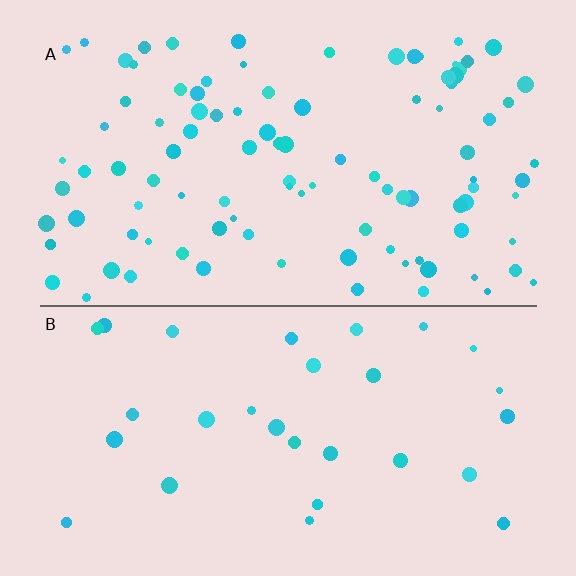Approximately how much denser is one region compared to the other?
Approximately 3.3× — region A over region B.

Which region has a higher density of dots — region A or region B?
A (the top).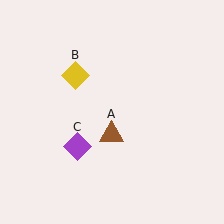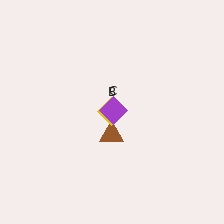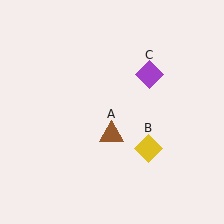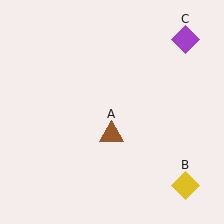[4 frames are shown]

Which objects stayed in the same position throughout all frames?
Brown triangle (object A) remained stationary.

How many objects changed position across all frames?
2 objects changed position: yellow diamond (object B), purple diamond (object C).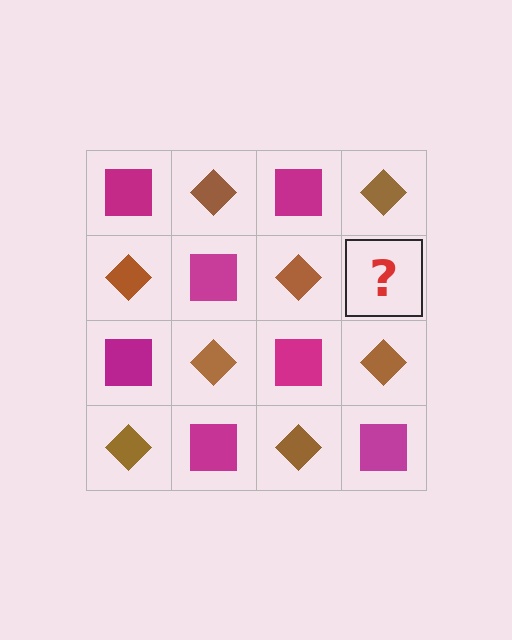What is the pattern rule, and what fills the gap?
The rule is that it alternates magenta square and brown diamond in a checkerboard pattern. The gap should be filled with a magenta square.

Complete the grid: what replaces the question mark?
The question mark should be replaced with a magenta square.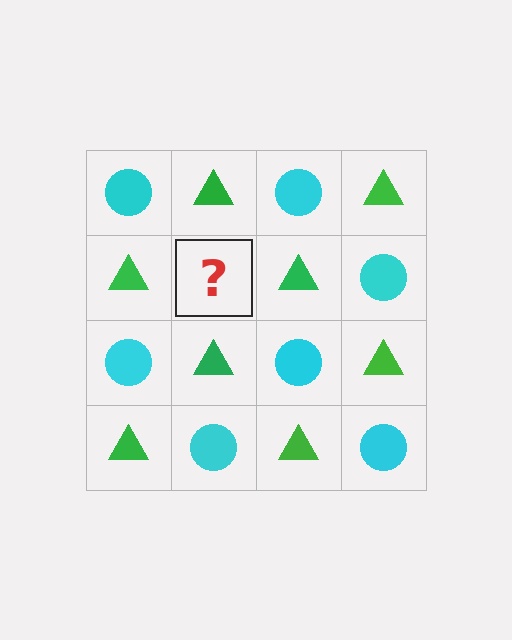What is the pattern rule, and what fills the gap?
The rule is that it alternates cyan circle and green triangle in a checkerboard pattern. The gap should be filled with a cyan circle.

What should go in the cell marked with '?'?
The missing cell should contain a cyan circle.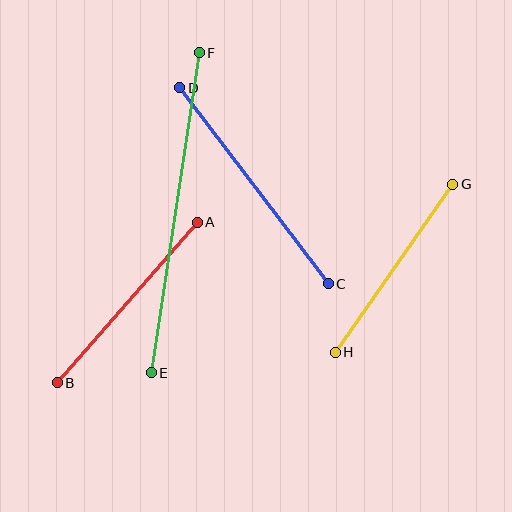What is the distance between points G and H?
The distance is approximately 205 pixels.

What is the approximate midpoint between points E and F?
The midpoint is at approximately (175, 213) pixels.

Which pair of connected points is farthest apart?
Points E and F are farthest apart.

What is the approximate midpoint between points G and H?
The midpoint is at approximately (394, 268) pixels.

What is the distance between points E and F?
The distance is approximately 324 pixels.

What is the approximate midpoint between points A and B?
The midpoint is at approximately (127, 303) pixels.